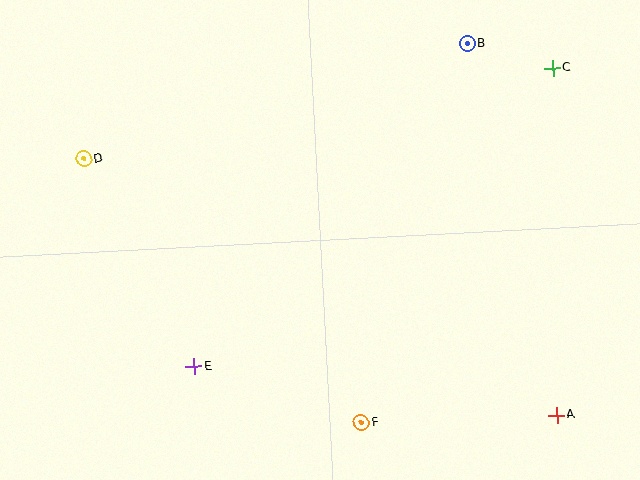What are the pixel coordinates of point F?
Point F is at (361, 423).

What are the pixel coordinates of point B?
Point B is at (467, 44).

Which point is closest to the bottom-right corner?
Point A is closest to the bottom-right corner.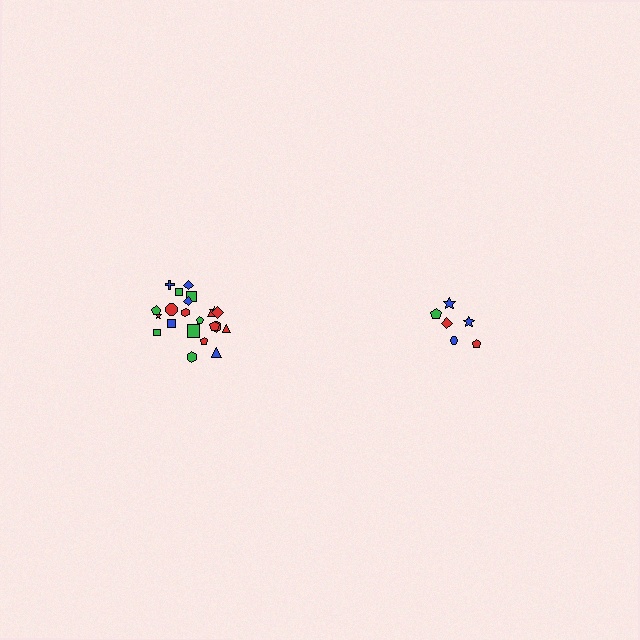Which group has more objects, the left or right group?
The left group.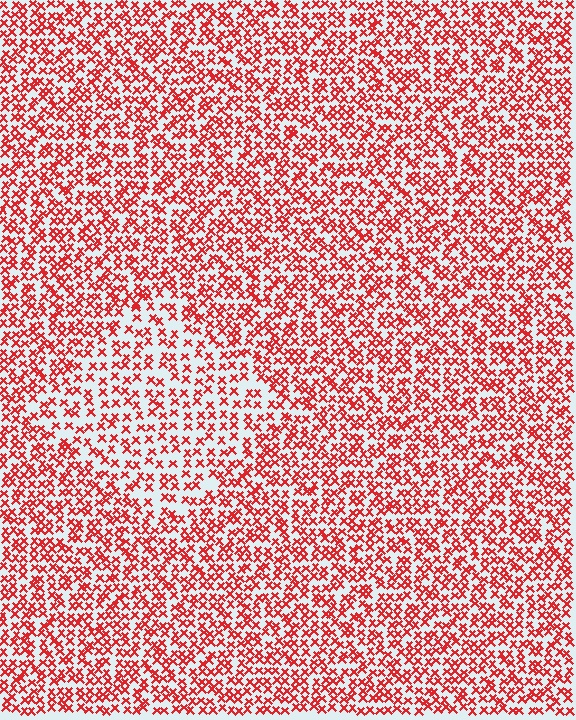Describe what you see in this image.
The image contains small red elements arranged at two different densities. A diamond-shaped region is visible where the elements are less densely packed than the surrounding area.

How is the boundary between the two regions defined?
The boundary is defined by a change in element density (approximately 1.6x ratio). All elements are the same color, size, and shape.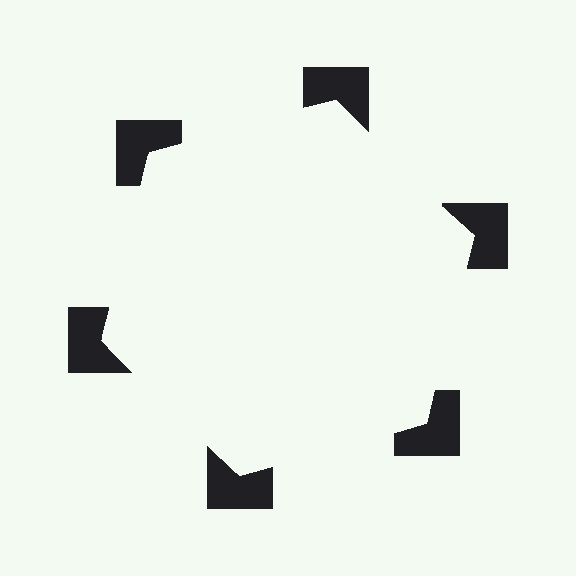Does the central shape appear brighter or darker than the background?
It typically appears slightly brighter than the background, even though no actual brightness change is drawn.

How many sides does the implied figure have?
6 sides.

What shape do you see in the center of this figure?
An illusory hexagon — its edges are inferred from the aligned wedge cuts in the notched squares, not physically drawn.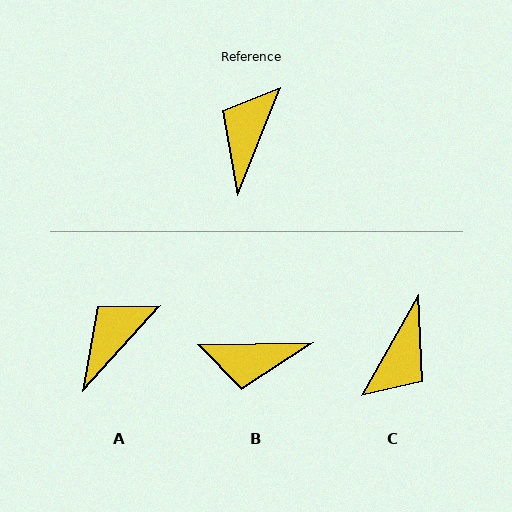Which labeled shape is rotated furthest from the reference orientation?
C, about 172 degrees away.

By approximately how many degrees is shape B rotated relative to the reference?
Approximately 113 degrees counter-clockwise.